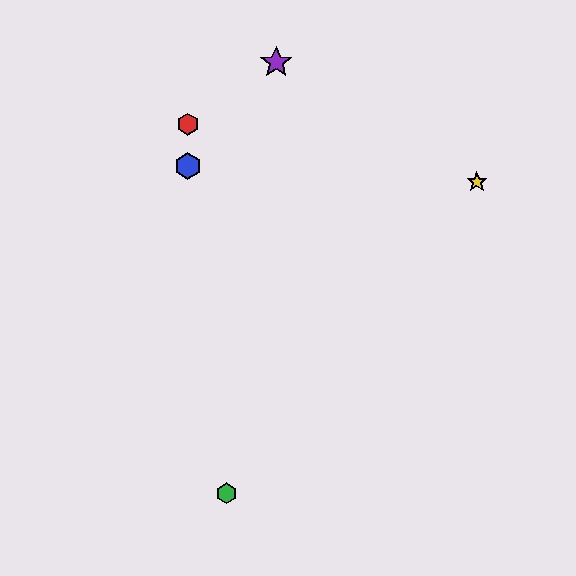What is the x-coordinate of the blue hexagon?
The blue hexagon is at x≈188.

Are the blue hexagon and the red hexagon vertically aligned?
Yes, both are at x≈188.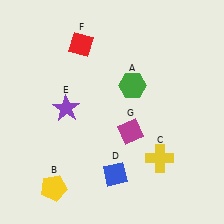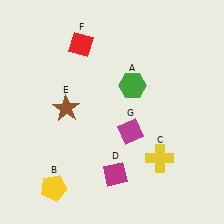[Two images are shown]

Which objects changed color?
D changed from blue to magenta. E changed from purple to brown.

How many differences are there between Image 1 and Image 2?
There are 2 differences between the two images.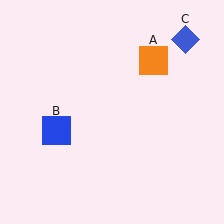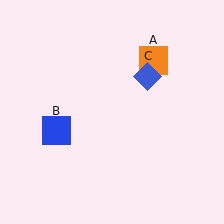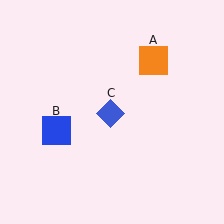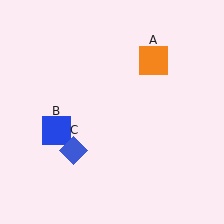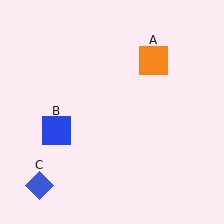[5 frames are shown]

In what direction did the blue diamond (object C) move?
The blue diamond (object C) moved down and to the left.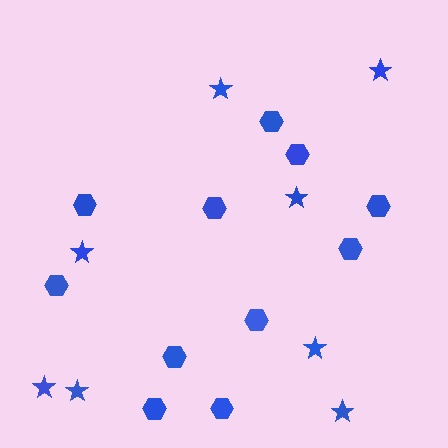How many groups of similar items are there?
There are 2 groups: one group of hexagons (11) and one group of stars (8).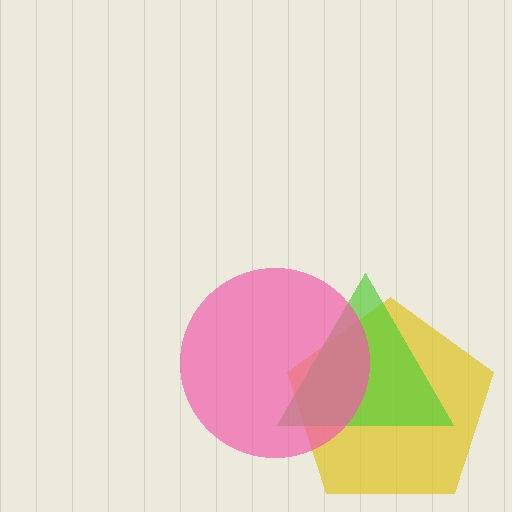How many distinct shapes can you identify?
There are 3 distinct shapes: a yellow pentagon, a lime triangle, a pink circle.